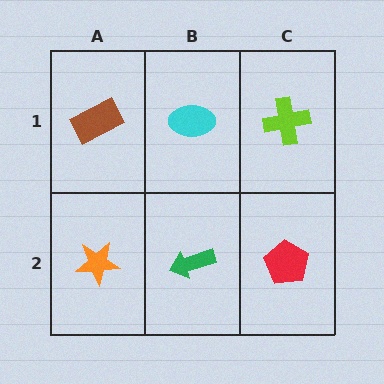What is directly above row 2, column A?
A brown rectangle.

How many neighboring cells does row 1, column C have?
2.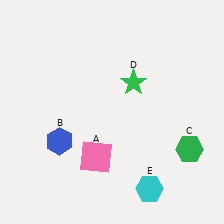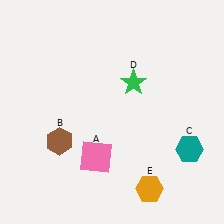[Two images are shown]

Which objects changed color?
B changed from blue to brown. C changed from green to teal. E changed from cyan to orange.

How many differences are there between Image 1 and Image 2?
There are 3 differences between the two images.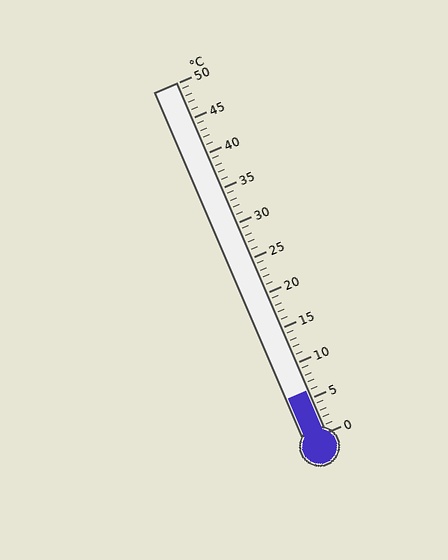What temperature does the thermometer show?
The thermometer shows approximately 6°C.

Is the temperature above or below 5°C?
The temperature is above 5°C.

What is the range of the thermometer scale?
The thermometer scale ranges from 0°C to 50°C.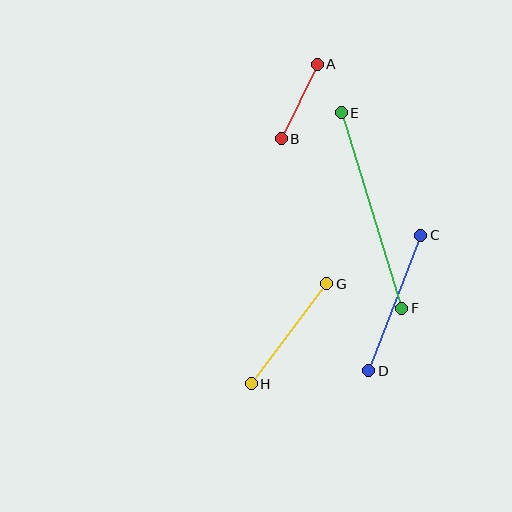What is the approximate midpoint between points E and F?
The midpoint is at approximately (371, 210) pixels.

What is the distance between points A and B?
The distance is approximately 83 pixels.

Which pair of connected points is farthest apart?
Points E and F are farthest apart.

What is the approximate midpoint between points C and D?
The midpoint is at approximately (395, 303) pixels.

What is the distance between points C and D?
The distance is approximately 145 pixels.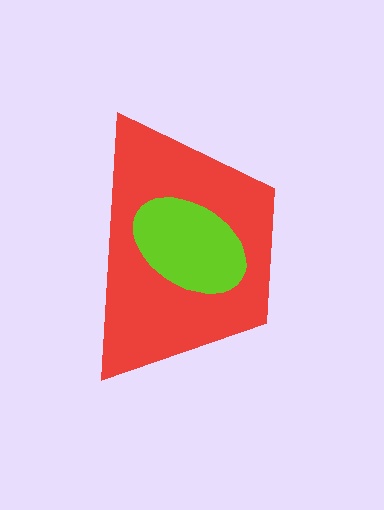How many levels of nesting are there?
2.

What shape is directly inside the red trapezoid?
The lime ellipse.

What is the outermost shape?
The red trapezoid.